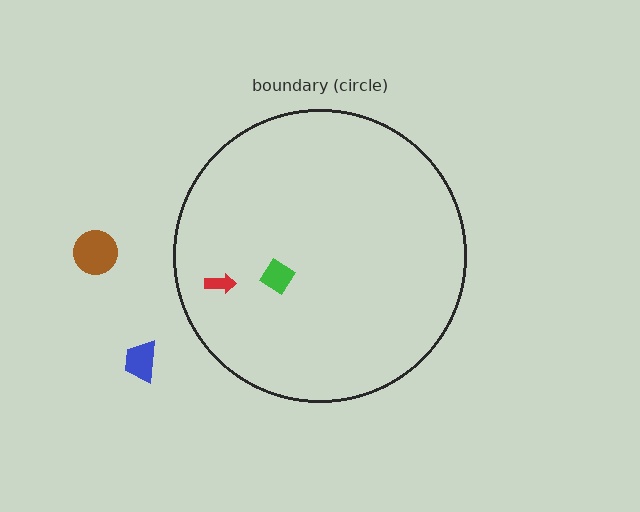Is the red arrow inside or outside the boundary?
Inside.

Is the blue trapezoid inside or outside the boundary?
Outside.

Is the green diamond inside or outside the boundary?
Inside.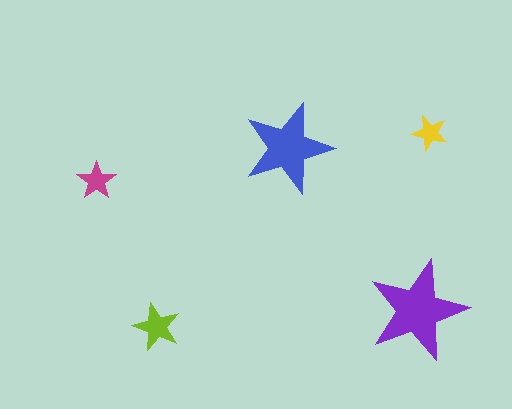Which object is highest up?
The yellow star is topmost.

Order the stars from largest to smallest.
the purple one, the blue one, the lime one, the magenta one, the yellow one.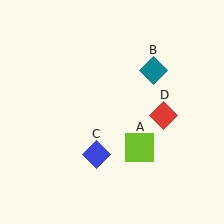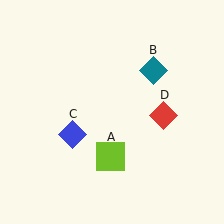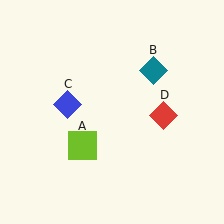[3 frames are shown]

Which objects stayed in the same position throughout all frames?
Teal diamond (object B) and red diamond (object D) remained stationary.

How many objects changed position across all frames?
2 objects changed position: lime square (object A), blue diamond (object C).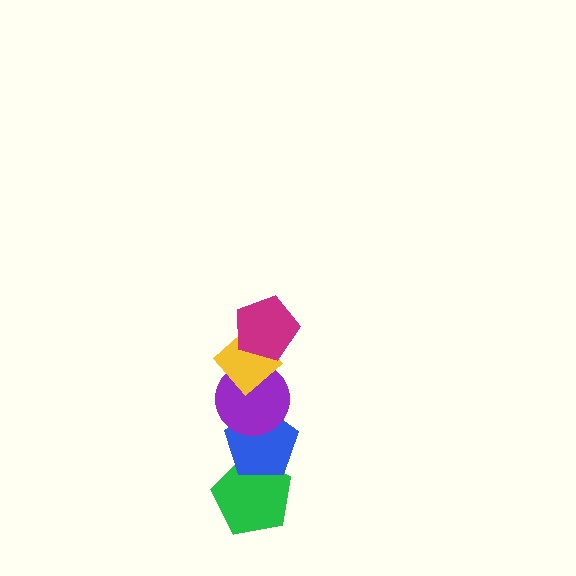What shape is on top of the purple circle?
The yellow diamond is on top of the purple circle.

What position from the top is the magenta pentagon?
The magenta pentagon is 1st from the top.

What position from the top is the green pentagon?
The green pentagon is 5th from the top.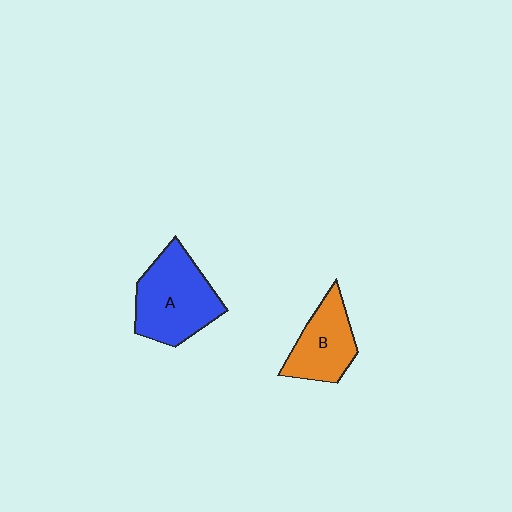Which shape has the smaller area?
Shape B (orange).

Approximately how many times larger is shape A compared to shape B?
Approximately 1.4 times.